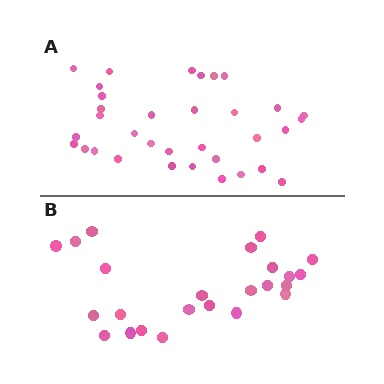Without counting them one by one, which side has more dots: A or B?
Region A (the top region) has more dots.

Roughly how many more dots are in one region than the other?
Region A has roughly 10 or so more dots than region B.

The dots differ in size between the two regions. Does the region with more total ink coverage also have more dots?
No. Region B has more total ink coverage because its dots are larger, but region A actually contains more individual dots. Total area can be misleading — the number of items is what matters here.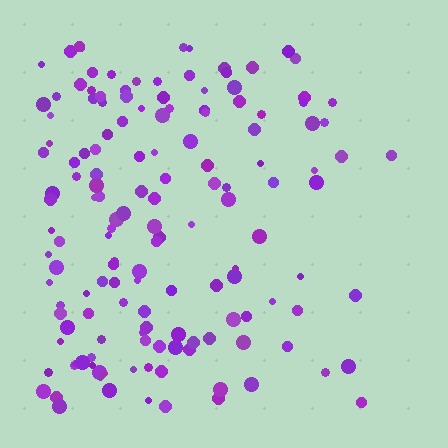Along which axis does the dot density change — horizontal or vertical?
Horizontal.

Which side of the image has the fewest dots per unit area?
The right.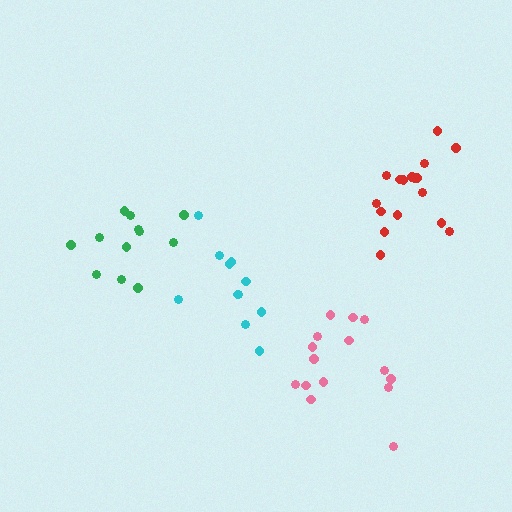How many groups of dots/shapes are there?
There are 4 groups.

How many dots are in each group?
Group 1: 12 dots, Group 2: 17 dots, Group 3: 15 dots, Group 4: 11 dots (55 total).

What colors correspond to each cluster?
The clusters are colored: green, red, pink, cyan.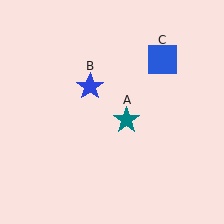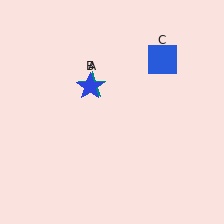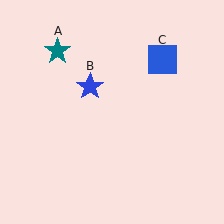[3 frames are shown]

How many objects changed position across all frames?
1 object changed position: teal star (object A).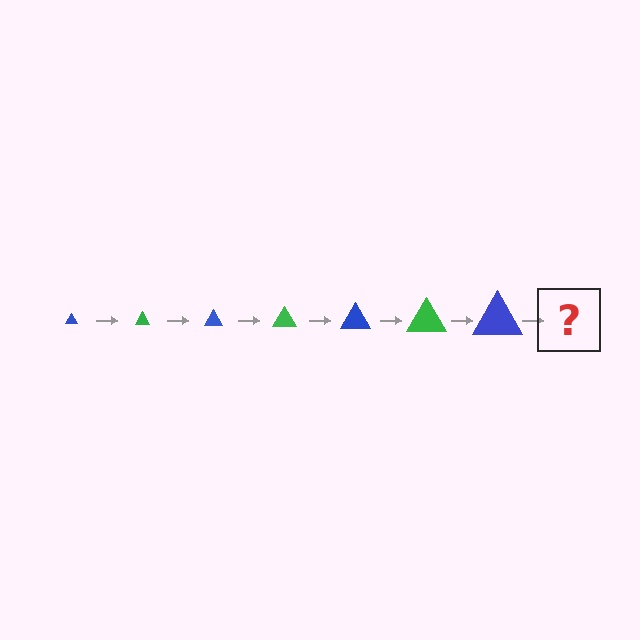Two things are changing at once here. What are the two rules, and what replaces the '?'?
The two rules are that the triangle grows larger each step and the color cycles through blue and green. The '?' should be a green triangle, larger than the previous one.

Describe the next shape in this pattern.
It should be a green triangle, larger than the previous one.